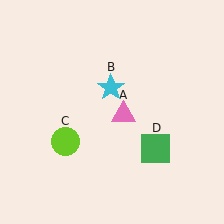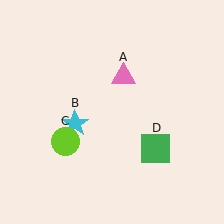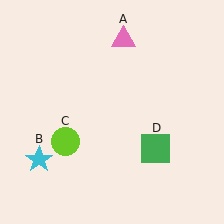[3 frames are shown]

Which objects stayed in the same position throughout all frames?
Lime circle (object C) and green square (object D) remained stationary.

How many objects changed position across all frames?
2 objects changed position: pink triangle (object A), cyan star (object B).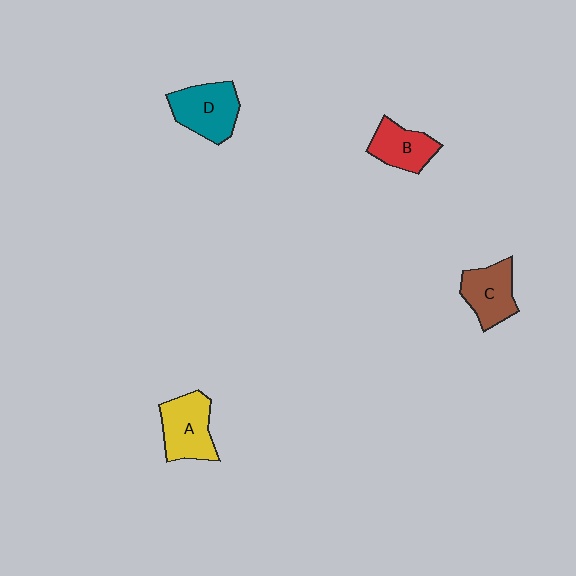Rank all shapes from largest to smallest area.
From largest to smallest: D (teal), A (yellow), C (brown), B (red).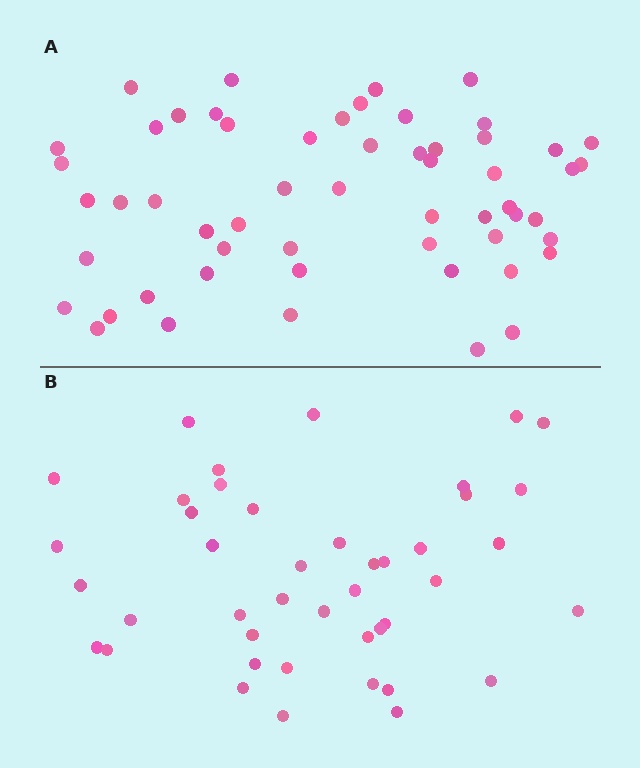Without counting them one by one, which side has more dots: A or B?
Region A (the top region) has more dots.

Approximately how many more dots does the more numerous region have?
Region A has approximately 15 more dots than region B.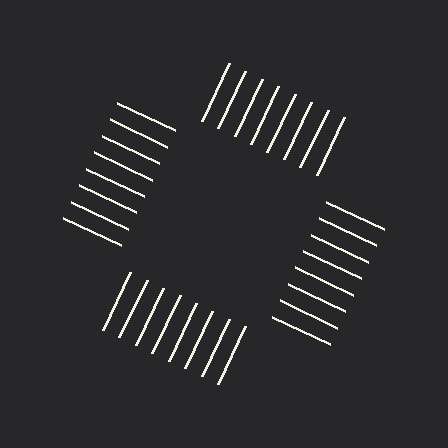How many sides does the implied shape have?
4 sides — the line-ends trace a square.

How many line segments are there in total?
32 — 8 along each of the 4 edges.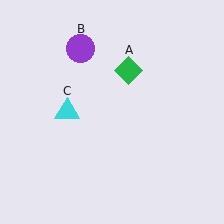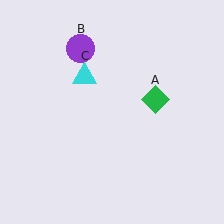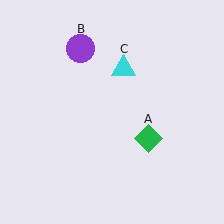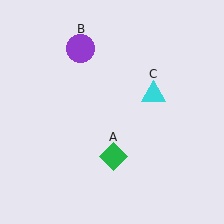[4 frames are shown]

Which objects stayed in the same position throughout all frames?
Purple circle (object B) remained stationary.